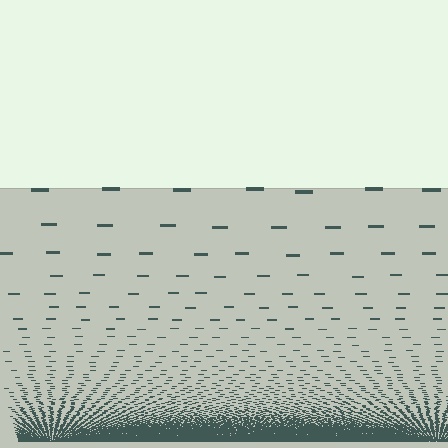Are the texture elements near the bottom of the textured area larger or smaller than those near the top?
Smaller. The gradient is inverted — elements near the bottom are smaller and denser.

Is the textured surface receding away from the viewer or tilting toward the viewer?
The surface appears to tilt toward the viewer. Texture elements get larger and sparser toward the top.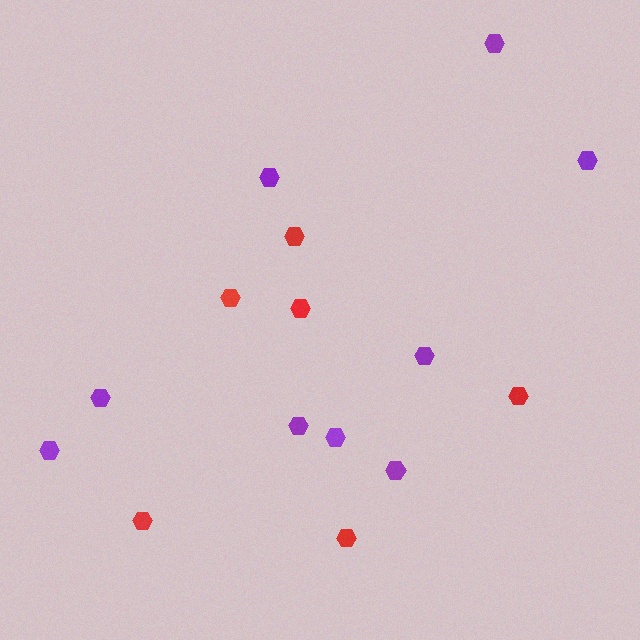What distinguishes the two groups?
There are 2 groups: one group of red hexagons (6) and one group of purple hexagons (9).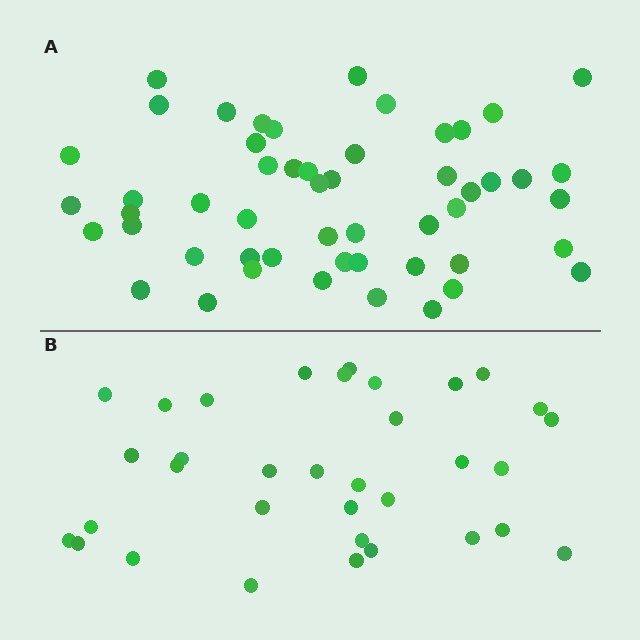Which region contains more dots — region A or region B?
Region A (the top region) has more dots.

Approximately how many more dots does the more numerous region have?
Region A has approximately 20 more dots than region B.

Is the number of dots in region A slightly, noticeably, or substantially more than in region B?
Region A has substantially more. The ratio is roughly 1.5 to 1.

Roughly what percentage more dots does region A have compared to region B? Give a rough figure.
About 55% more.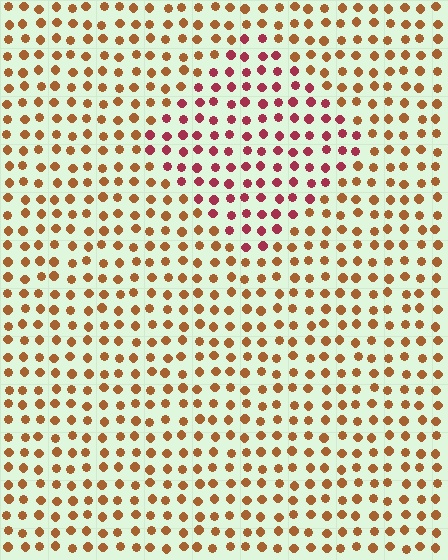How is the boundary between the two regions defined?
The boundary is defined purely by a slight shift in hue (about 41 degrees). Spacing, size, and orientation are identical on both sides.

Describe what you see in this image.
The image is filled with small brown elements in a uniform arrangement. A diamond-shaped region is visible where the elements are tinted to a slightly different hue, forming a subtle color boundary.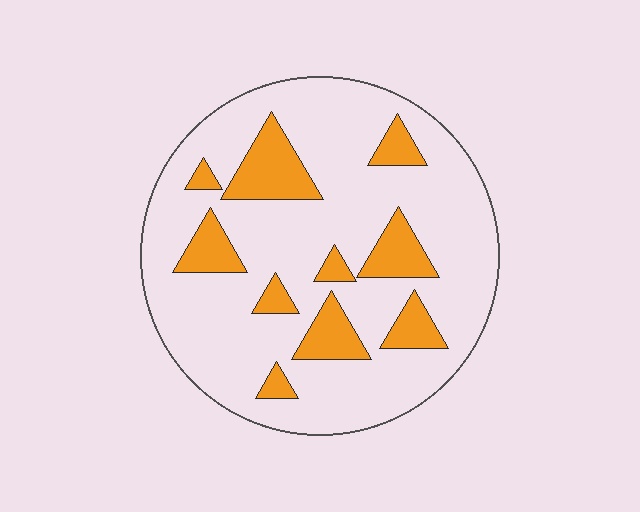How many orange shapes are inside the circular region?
10.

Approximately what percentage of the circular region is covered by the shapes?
Approximately 20%.